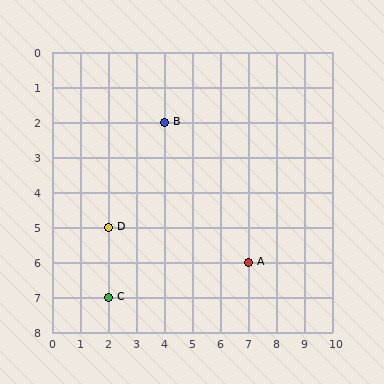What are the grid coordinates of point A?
Point A is at grid coordinates (7, 6).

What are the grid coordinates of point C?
Point C is at grid coordinates (2, 7).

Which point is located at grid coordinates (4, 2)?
Point B is at (4, 2).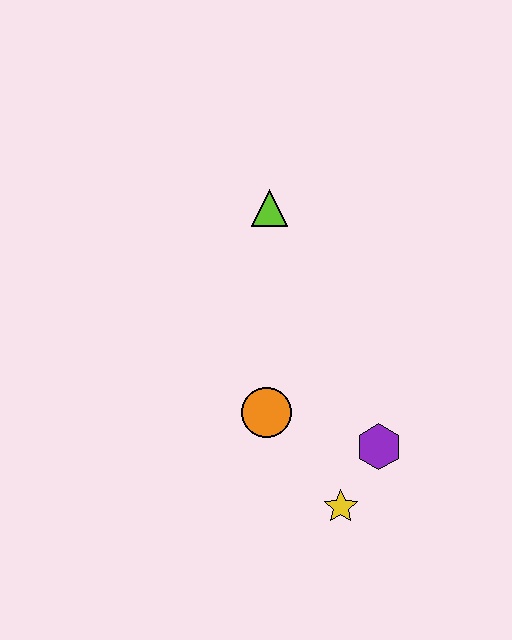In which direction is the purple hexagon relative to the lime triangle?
The purple hexagon is below the lime triangle.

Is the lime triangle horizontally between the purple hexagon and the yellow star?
No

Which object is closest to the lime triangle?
The orange circle is closest to the lime triangle.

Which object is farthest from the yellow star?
The lime triangle is farthest from the yellow star.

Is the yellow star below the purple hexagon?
Yes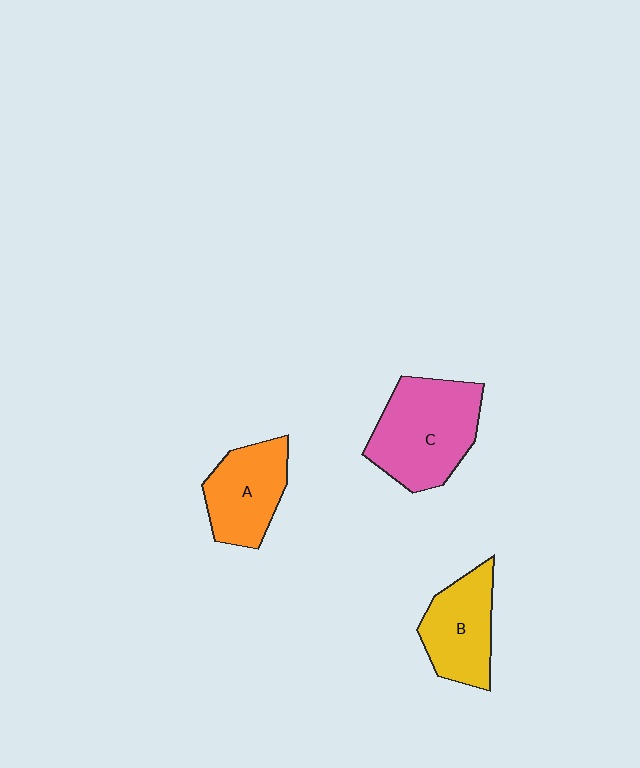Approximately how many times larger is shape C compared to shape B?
Approximately 1.4 times.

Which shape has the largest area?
Shape C (pink).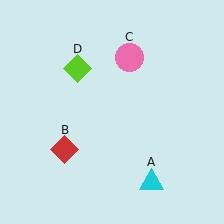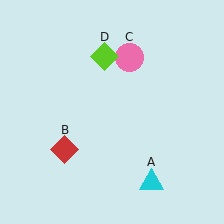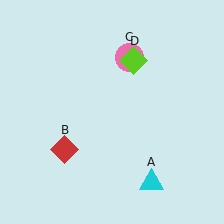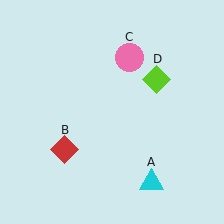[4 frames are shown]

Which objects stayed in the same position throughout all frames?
Cyan triangle (object A) and red diamond (object B) and pink circle (object C) remained stationary.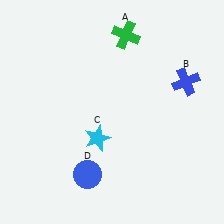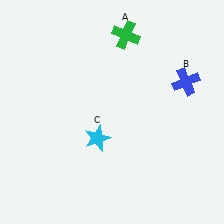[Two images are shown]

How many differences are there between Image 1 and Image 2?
There is 1 difference between the two images.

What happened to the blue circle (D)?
The blue circle (D) was removed in Image 2. It was in the bottom-left area of Image 1.